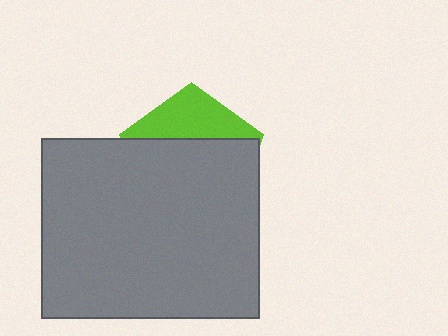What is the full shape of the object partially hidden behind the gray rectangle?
The partially hidden object is a lime pentagon.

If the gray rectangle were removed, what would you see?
You would see the complete lime pentagon.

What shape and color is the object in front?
The object in front is a gray rectangle.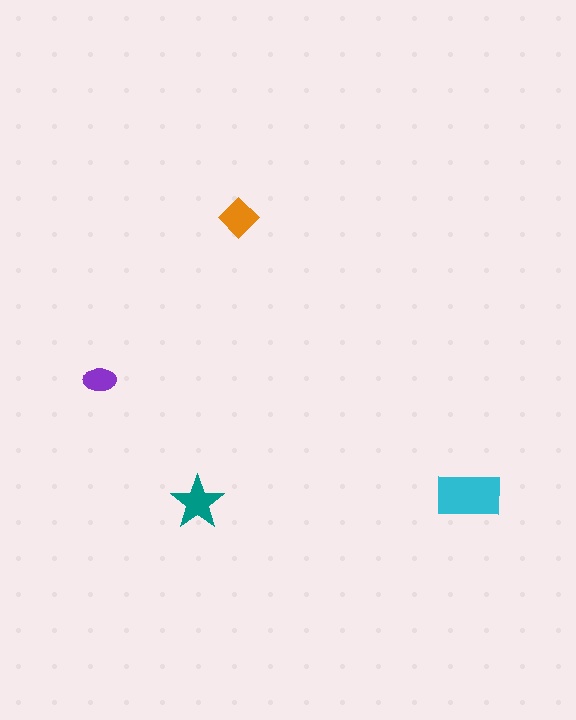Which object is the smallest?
The purple ellipse.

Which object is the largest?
The cyan rectangle.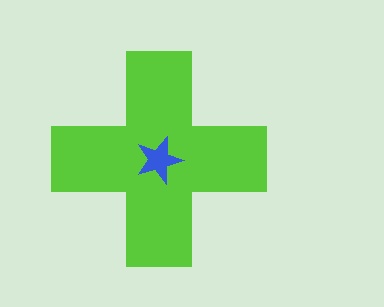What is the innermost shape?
The blue star.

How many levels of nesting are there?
2.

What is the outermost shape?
The lime cross.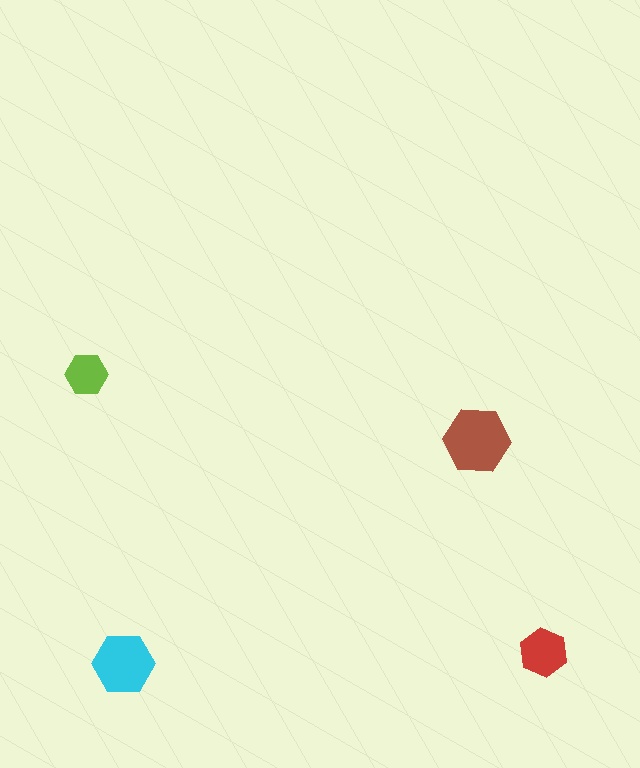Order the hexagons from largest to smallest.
the brown one, the cyan one, the red one, the lime one.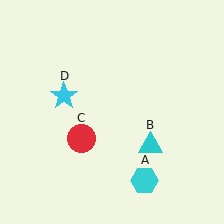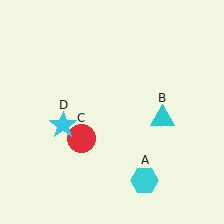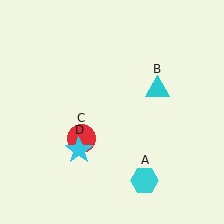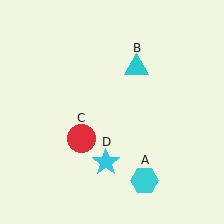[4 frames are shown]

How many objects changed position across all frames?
2 objects changed position: cyan triangle (object B), cyan star (object D).